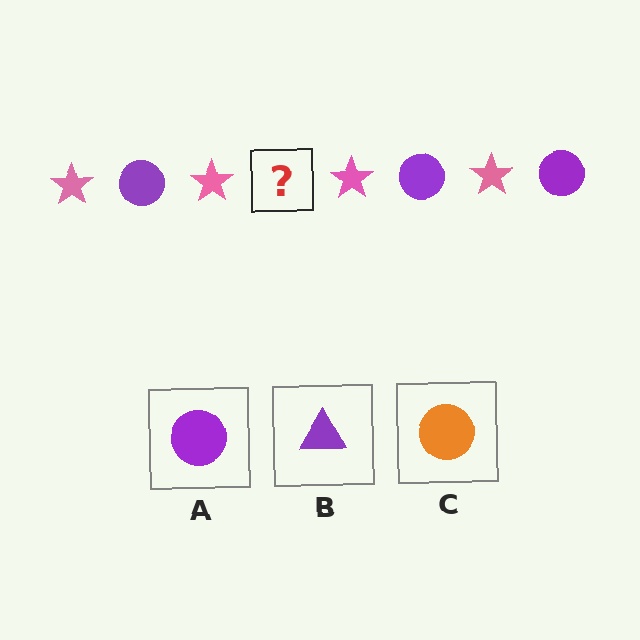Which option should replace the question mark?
Option A.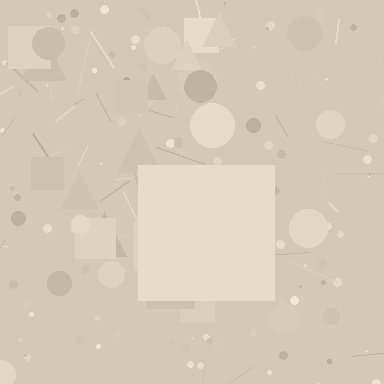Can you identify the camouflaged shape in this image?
The camouflaged shape is a square.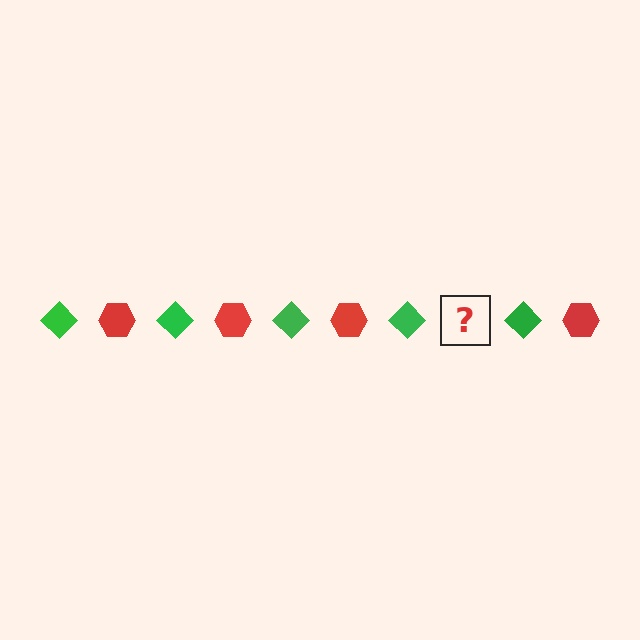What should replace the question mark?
The question mark should be replaced with a red hexagon.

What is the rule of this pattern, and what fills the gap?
The rule is that the pattern alternates between green diamond and red hexagon. The gap should be filled with a red hexagon.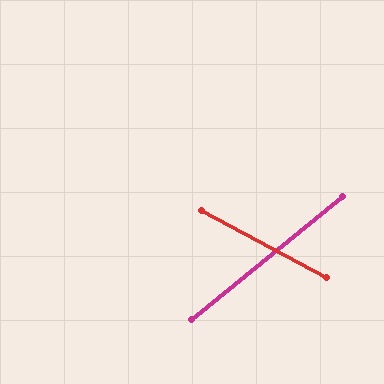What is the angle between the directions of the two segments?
Approximately 67 degrees.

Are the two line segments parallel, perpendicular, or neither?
Neither parallel nor perpendicular — they differ by about 67°.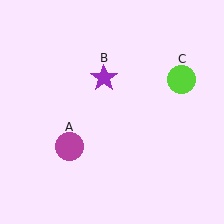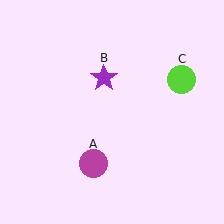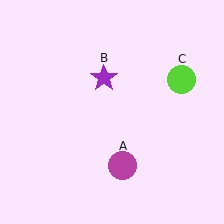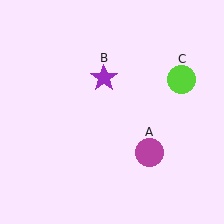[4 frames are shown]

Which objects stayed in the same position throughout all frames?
Purple star (object B) and lime circle (object C) remained stationary.